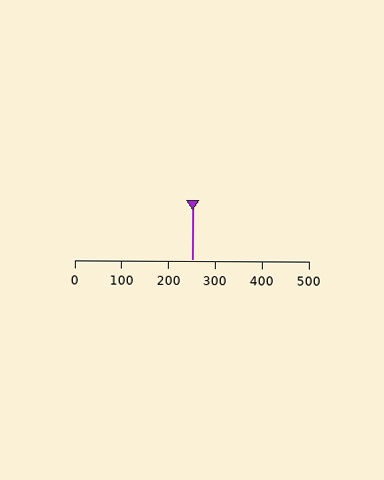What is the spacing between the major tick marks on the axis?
The major ticks are spaced 100 apart.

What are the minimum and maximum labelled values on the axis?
The axis runs from 0 to 500.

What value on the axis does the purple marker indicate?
The marker indicates approximately 250.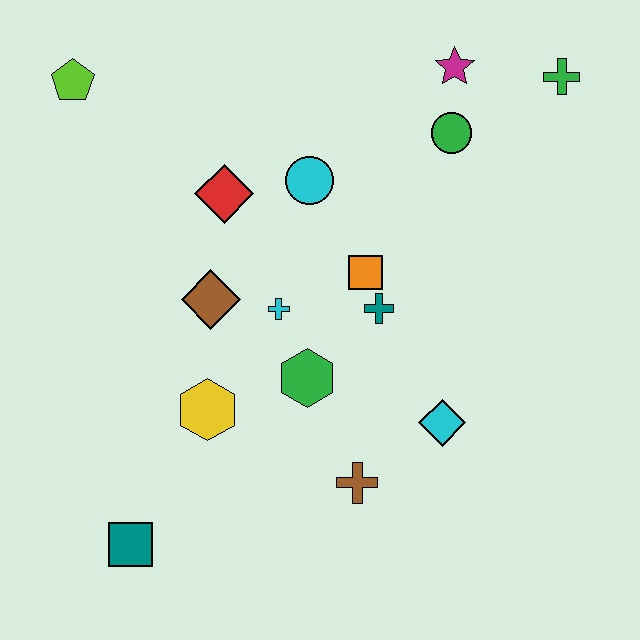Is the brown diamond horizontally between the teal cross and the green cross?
No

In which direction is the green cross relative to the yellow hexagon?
The green cross is to the right of the yellow hexagon.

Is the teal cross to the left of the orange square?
No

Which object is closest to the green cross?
The magenta star is closest to the green cross.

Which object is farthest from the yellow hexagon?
The green cross is farthest from the yellow hexagon.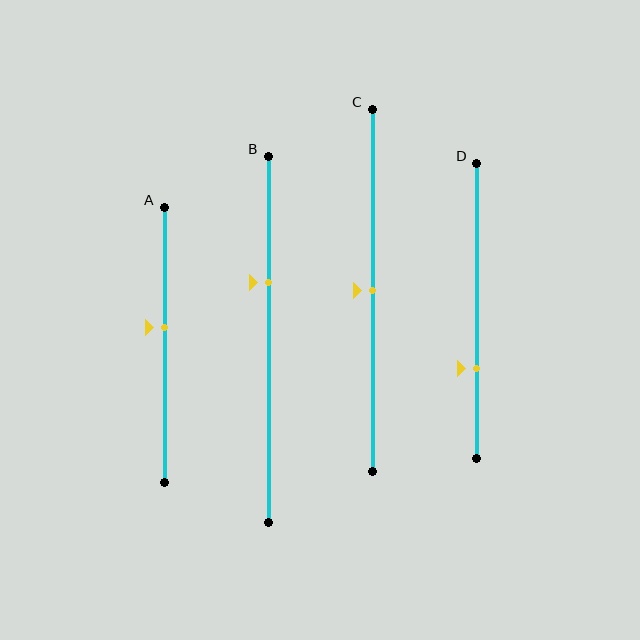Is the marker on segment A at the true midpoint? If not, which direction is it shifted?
No, the marker on segment A is shifted upward by about 7% of the segment length.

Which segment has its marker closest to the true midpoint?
Segment C has its marker closest to the true midpoint.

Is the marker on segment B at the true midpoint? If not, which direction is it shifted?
No, the marker on segment B is shifted upward by about 15% of the segment length.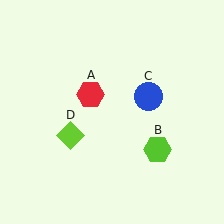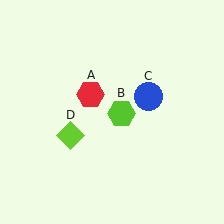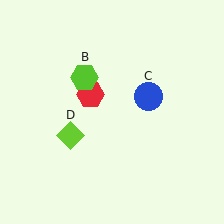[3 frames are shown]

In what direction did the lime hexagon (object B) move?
The lime hexagon (object B) moved up and to the left.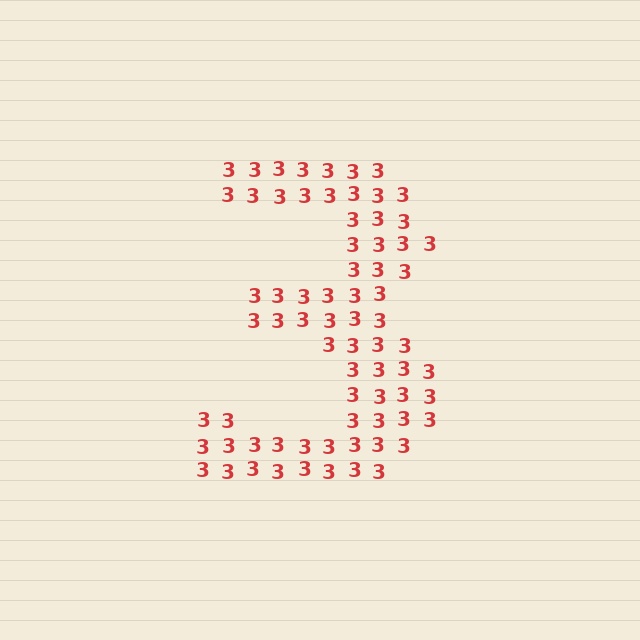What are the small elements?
The small elements are digit 3's.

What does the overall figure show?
The overall figure shows the digit 3.